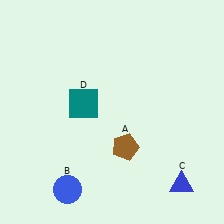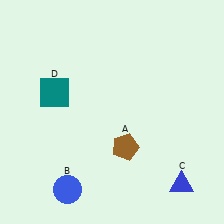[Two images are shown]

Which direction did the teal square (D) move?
The teal square (D) moved left.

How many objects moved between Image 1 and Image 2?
1 object moved between the two images.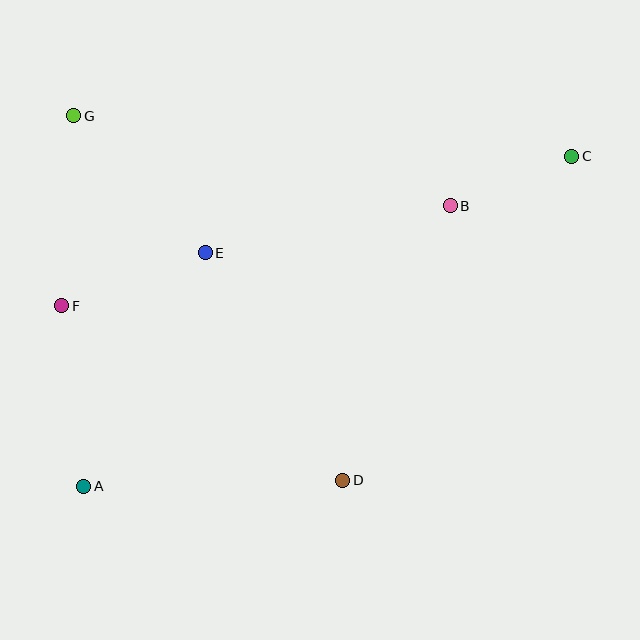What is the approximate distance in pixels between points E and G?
The distance between E and G is approximately 190 pixels.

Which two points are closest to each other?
Points B and C are closest to each other.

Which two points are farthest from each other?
Points A and C are farthest from each other.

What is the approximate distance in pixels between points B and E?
The distance between B and E is approximately 250 pixels.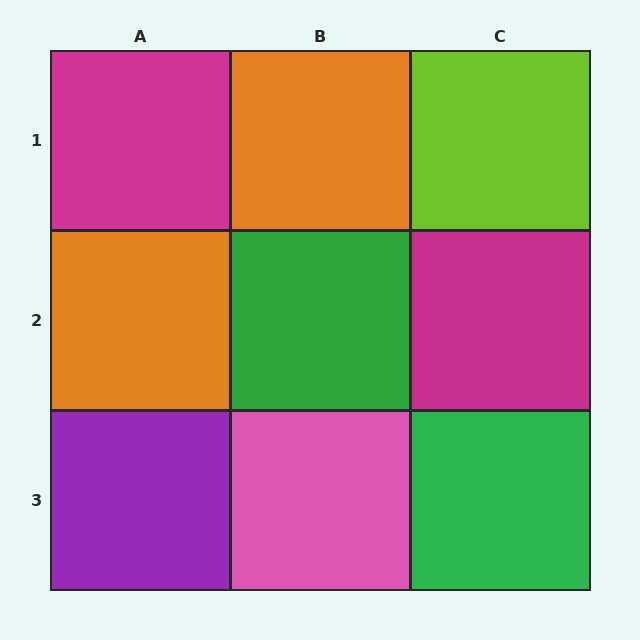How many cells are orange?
2 cells are orange.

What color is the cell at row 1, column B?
Orange.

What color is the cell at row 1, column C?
Lime.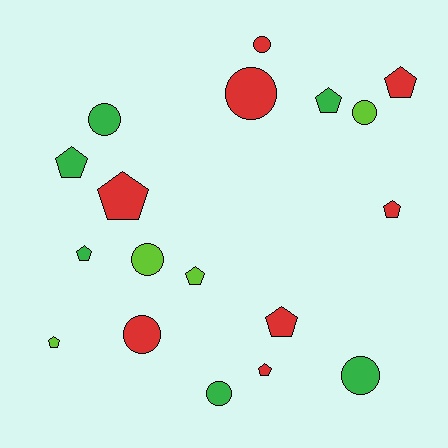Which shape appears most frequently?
Pentagon, with 10 objects.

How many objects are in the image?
There are 18 objects.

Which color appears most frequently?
Red, with 8 objects.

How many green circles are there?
There are 3 green circles.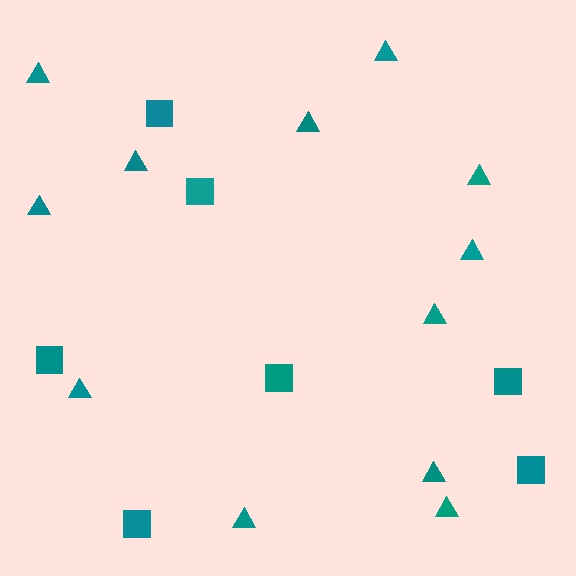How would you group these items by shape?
There are 2 groups: one group of triangles (12) and one group of squares (7).